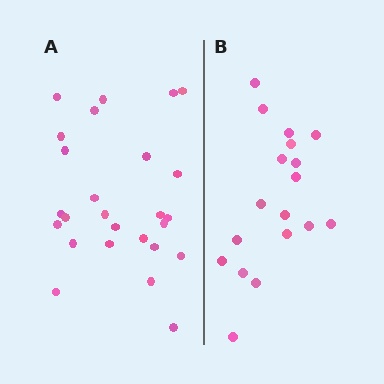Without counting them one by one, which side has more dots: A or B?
Region A (the left region) has more dots.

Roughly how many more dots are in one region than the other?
Region A has roughly 8 or so more dots than region B.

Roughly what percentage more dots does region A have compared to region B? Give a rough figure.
About 45% more.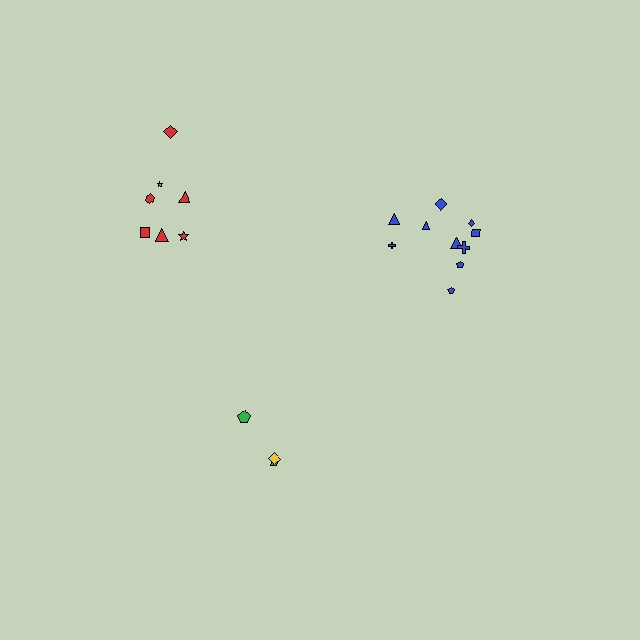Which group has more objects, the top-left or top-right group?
The top-right group.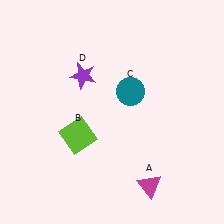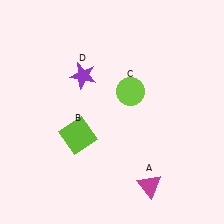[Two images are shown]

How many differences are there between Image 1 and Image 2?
There is 1 difference between the two images.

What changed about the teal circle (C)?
In Image 1, C is teal. In Image 2, it changed to lime.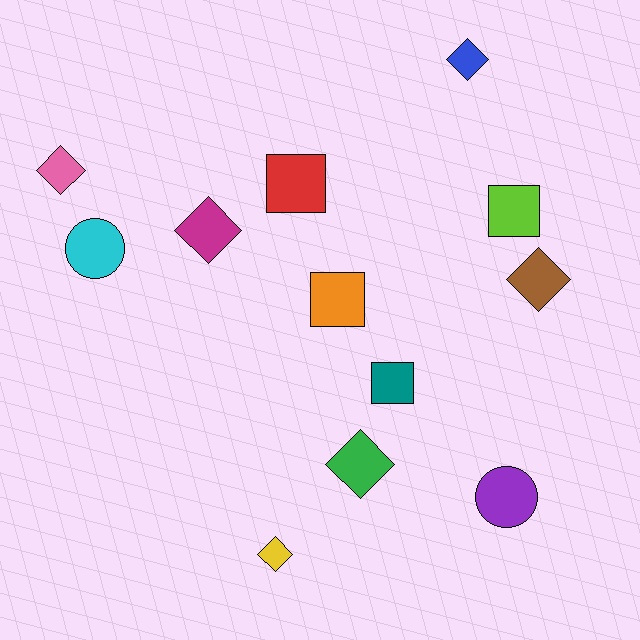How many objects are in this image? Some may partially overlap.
There are 12 objects.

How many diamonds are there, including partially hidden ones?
There are 6 diamonds.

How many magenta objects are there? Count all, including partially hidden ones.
There is 1 magenta object.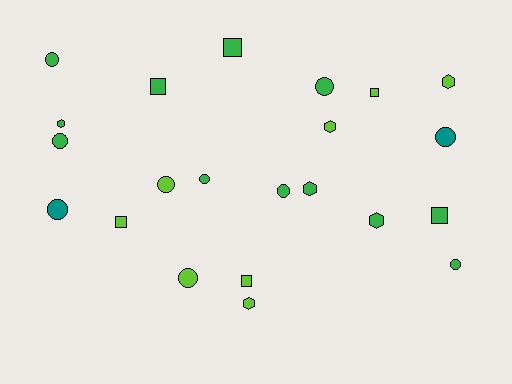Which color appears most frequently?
Green, with 12 objects.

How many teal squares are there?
There are no teal squares.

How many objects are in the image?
There are 22 objects.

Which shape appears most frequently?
Circle, with 10 objects.